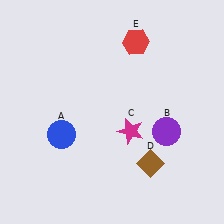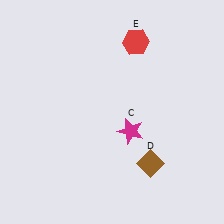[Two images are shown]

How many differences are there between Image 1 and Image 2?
There are 2 differences between the two images.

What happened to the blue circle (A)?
The blue circle (A) was removed in Image 2. It was in the bottom-left area of Image 1.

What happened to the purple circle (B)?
The purple circle (B) was removed in Image 2. It was in the bottom-right area of Image 1.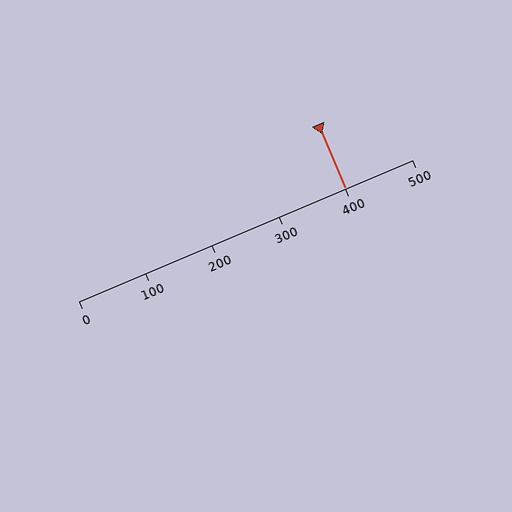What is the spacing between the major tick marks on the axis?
The major ticks are spaced 100 apart.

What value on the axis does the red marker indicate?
The marker indicates approximately 400.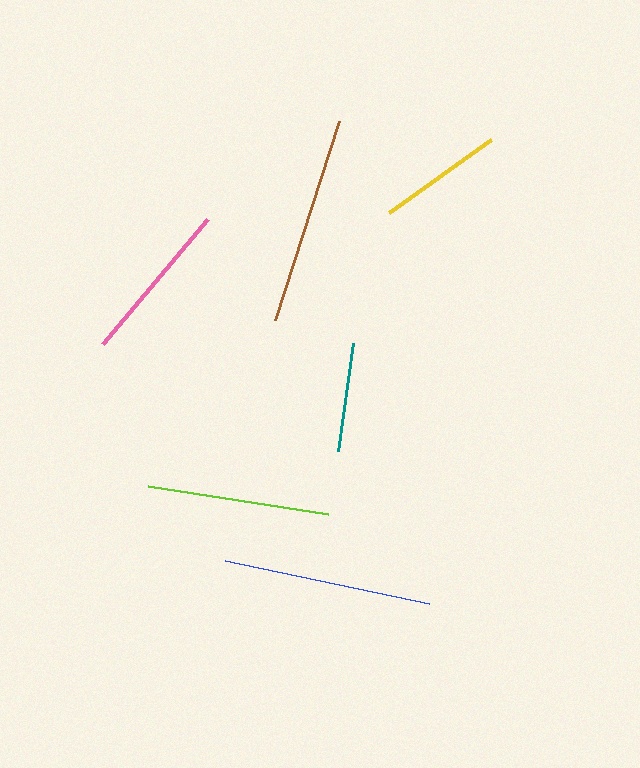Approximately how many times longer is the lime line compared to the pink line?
The lime line is approximately 1.1 times the length of the pink line.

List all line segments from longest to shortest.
From longest to shortest: brown, blue, lime, pink, yellow, teal.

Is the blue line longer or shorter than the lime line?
The blue line is longer than the lime line.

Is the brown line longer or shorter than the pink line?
The brown line is longer than the pink line.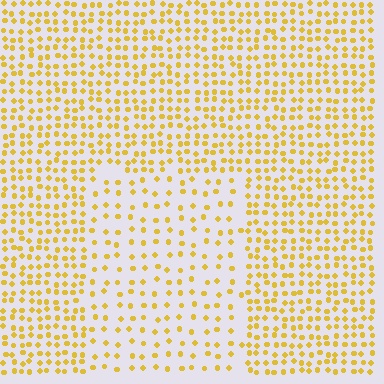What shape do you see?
I see a rectangle.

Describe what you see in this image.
The image contains small yellow elements arranged at two different densities. A rectangle-shaped region is visible where the elements are less densely packed than the surrounding area.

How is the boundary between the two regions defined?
The boundary is defined by a change in element density (approximately 2.0x ratio). All elements are the same color, size, and shape.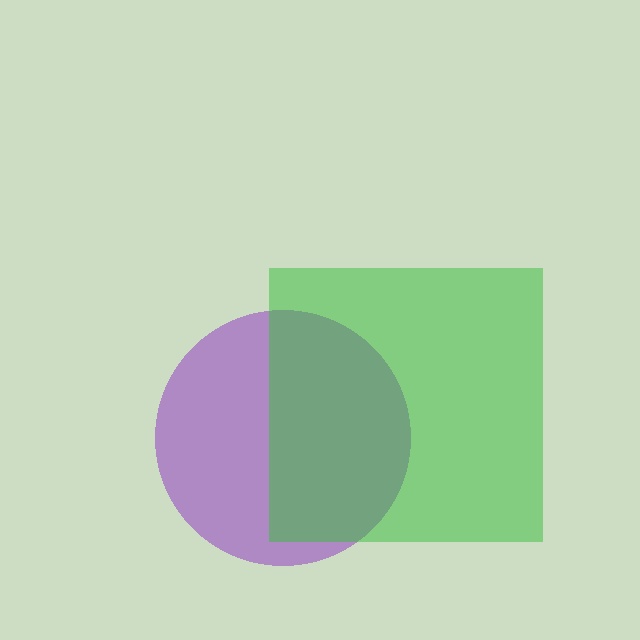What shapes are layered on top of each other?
The layered shapes are: a purple circle, a green square.